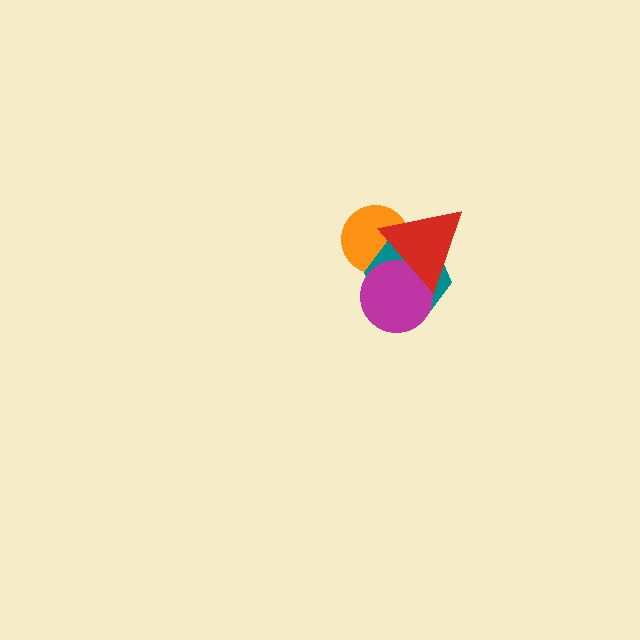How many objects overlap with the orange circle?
3 objects overlap with the orange circle.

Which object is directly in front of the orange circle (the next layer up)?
The teal hexagon is directly in front of the orange circle.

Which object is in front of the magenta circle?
The red triangle is in front of the magenta circle.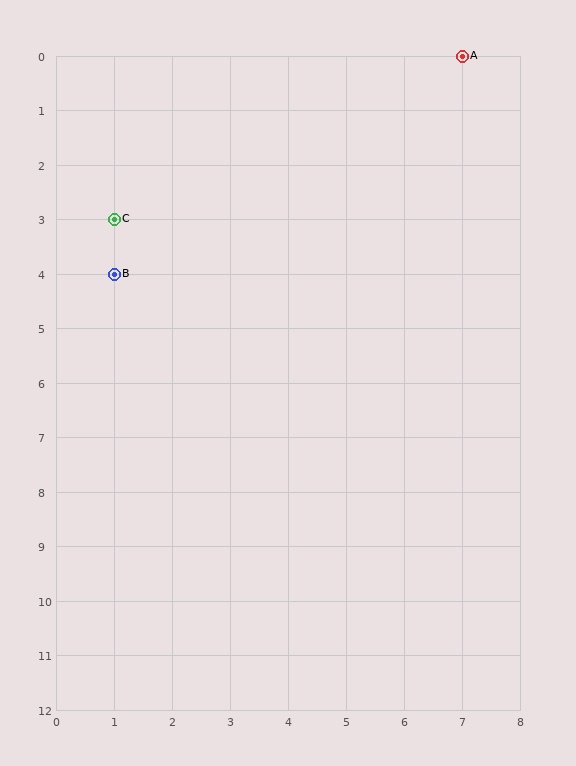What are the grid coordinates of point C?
Point C is at grid coordinates (1, 3).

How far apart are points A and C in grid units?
Points A and C are 6 columns and 3 rows apart (about 6.7 grid units diagonally).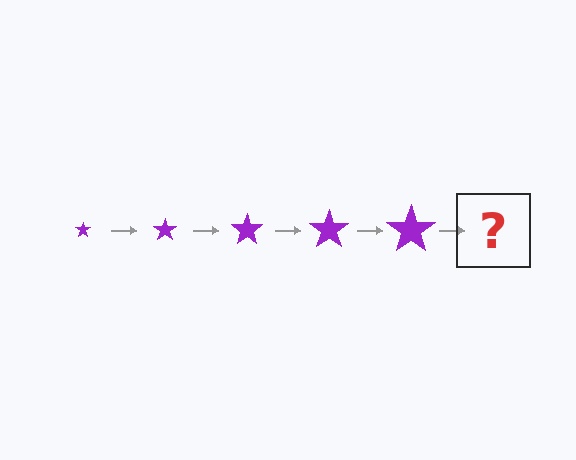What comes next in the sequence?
The next element should be a purple star, larger than the previous one.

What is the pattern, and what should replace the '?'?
The pattern is that the star gets progressively larger each step. The '?' should be a purple star, larger than the previous one.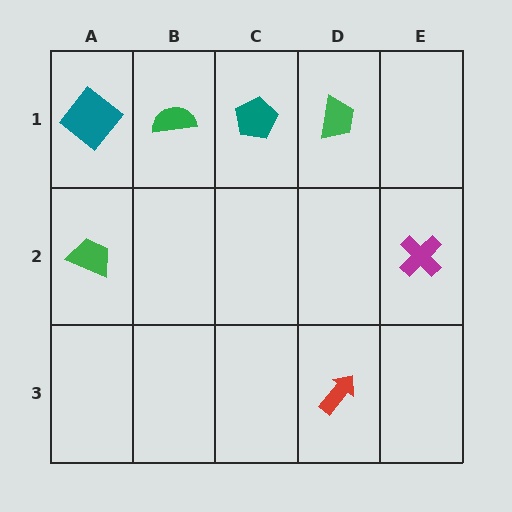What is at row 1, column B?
A green semicircle.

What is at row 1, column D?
A green trapezoid.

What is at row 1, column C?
A teal pentagon.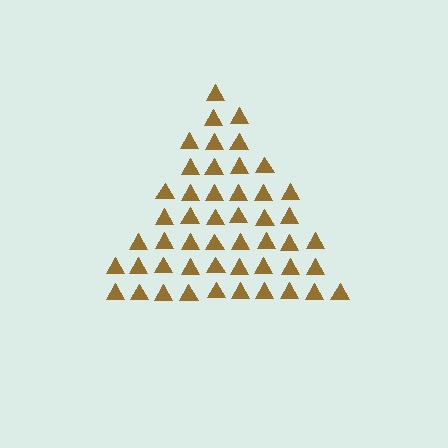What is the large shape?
The large shape is a triangle.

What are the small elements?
The small elements are triangles.